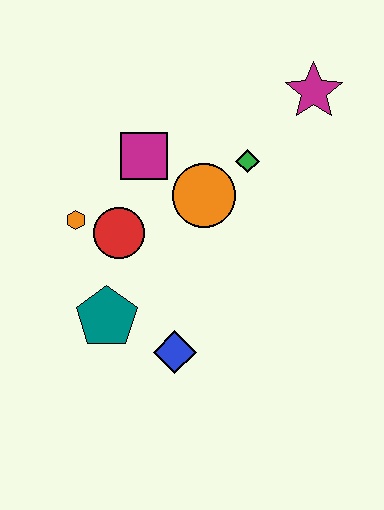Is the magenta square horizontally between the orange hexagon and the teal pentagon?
No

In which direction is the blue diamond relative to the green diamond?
The blue diamond is below the green diamond.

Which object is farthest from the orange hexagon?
The magenta star is farthest from the orange hexagon.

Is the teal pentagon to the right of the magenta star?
No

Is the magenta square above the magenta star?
No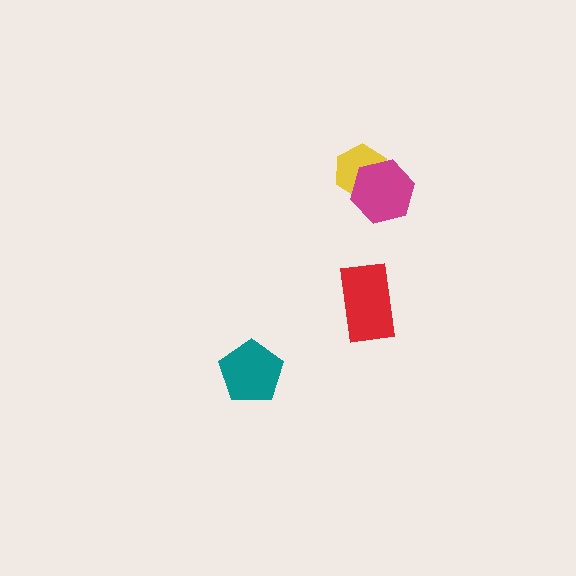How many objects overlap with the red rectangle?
0 objects overlap with the red rectangle.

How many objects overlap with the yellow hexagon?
1 object overlaps with the yellow hexagon.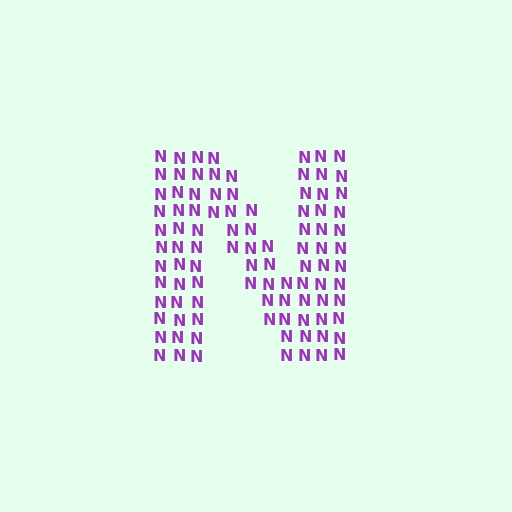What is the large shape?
The large shape is the letter N.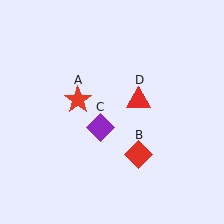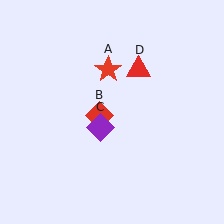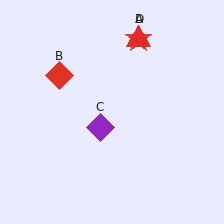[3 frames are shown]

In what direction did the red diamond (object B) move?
The red diamond (object B) moved up and to the left.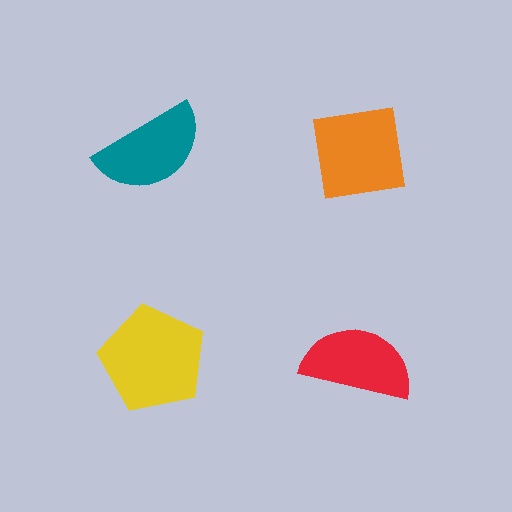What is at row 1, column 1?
A teal semicircle.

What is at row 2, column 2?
A red semicircle.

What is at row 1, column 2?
An orange square.